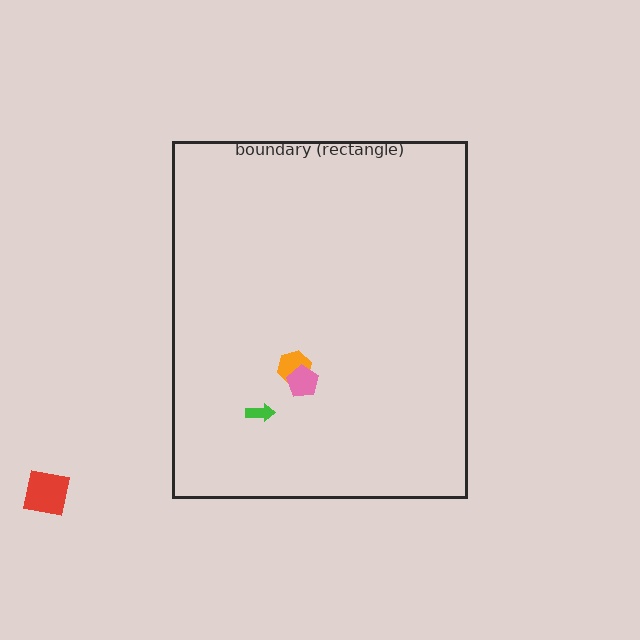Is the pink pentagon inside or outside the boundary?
Inside.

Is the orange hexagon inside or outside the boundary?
Inside.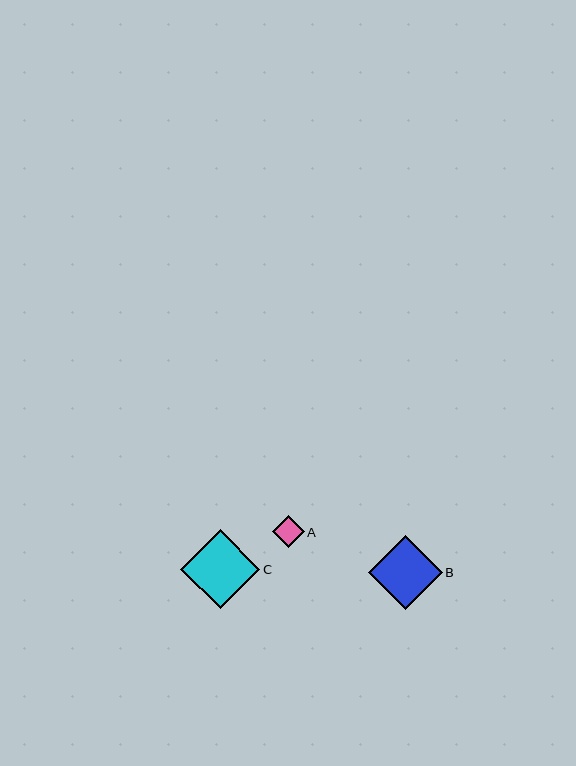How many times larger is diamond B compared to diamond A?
Diamond B is approximately 2.3 times the size of diamond A.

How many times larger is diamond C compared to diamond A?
Diamond C is approximately 2.5 times the size of diamond A.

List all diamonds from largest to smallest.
From largest to smallest: C, B, A.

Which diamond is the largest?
Diamond C is the largest with a size of approximately 79 pixels.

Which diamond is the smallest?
Diamond A is the smallest with a size of approximately 32 pixels.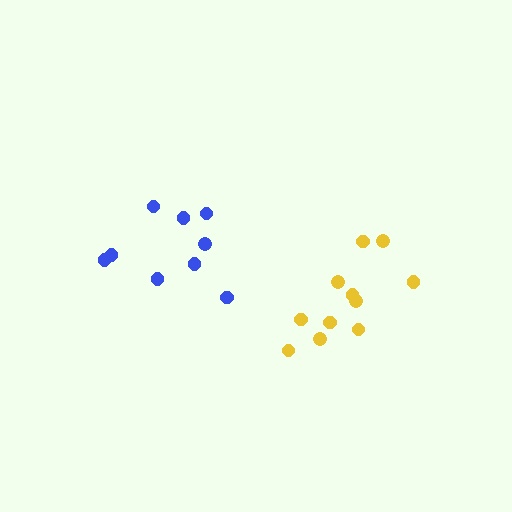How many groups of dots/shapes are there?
There are 2 groups.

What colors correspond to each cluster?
The clusters are colored: blue, yellow.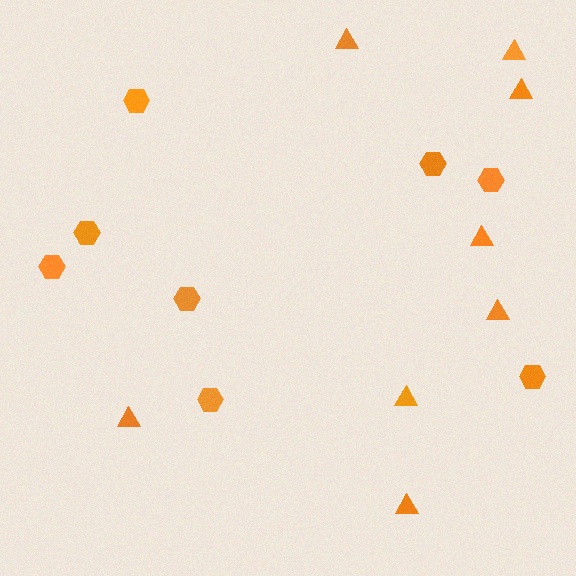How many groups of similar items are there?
There are 2 groups: one group of hexagons (8) and one group of triangles (8).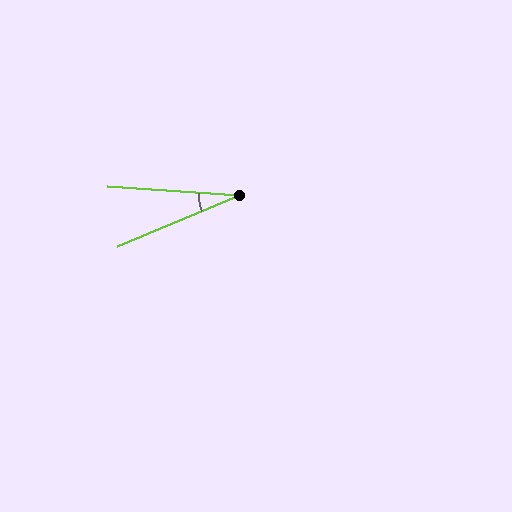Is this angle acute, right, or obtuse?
It is acute.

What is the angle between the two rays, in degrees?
Approximately 26 degrees.